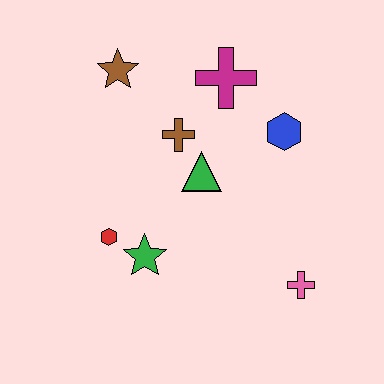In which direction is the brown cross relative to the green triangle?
The brown cross is above the green triangle.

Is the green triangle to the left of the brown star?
No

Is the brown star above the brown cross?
Yes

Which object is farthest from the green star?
The magenta cross is farthest from the green star.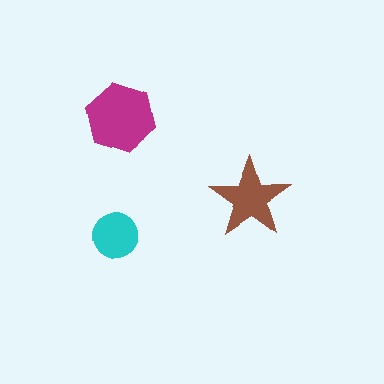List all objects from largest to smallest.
The magenta hexagon, the brown star, the cyan circle.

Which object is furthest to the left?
The cyan circle is leftmost.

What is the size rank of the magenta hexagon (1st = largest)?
1st.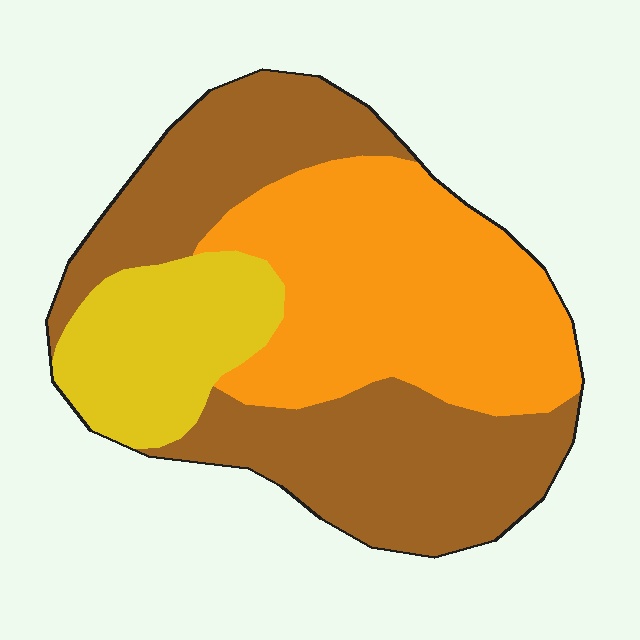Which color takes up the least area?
Yellow, at roughly 20%.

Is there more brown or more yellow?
Brown.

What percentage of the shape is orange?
Orange takes up about three eighths (3/8) of the shape.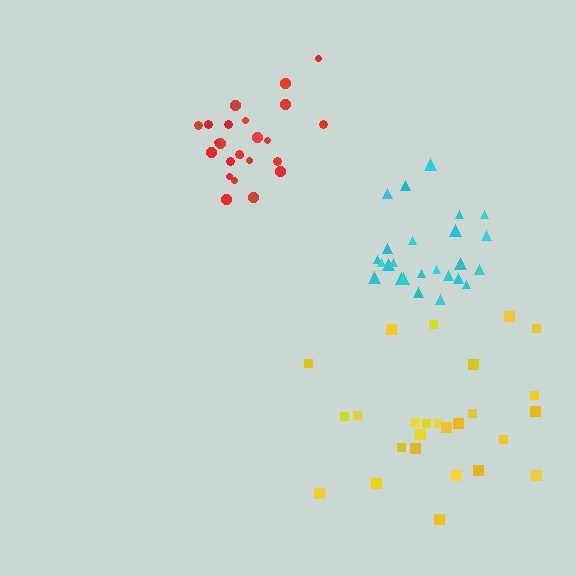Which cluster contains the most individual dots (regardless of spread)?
Yellow (26).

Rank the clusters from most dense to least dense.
cyan, red, yellow.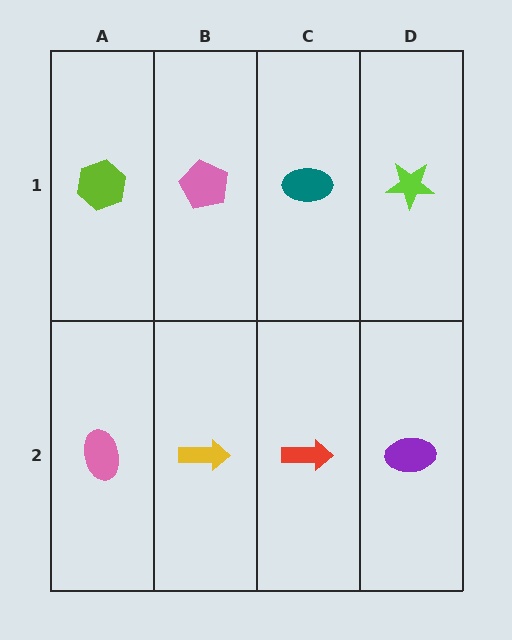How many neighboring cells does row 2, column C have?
3.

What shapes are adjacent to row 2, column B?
A pink pentagon (row 1, column B), a pink ellipse (row 2, column A), a red arrow (row 2, column C).